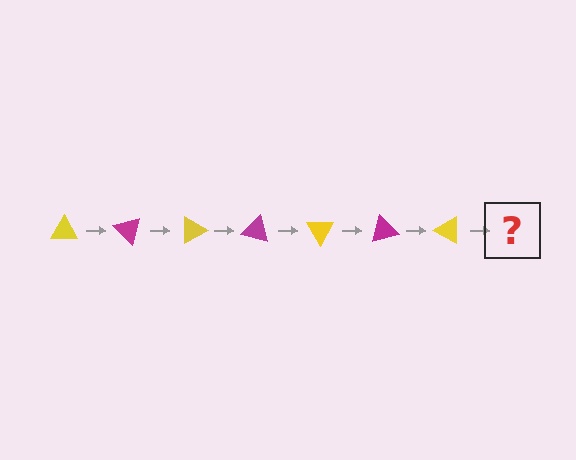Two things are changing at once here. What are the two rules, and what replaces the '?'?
The two rules are that it rotates 45 degrees each step and the color cycles through yellow and magenta. The '?' should be a magenta triangle, rotated 315 degrees from the start.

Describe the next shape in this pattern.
It should be a magenta triangle, rotated 315 degrees from the start.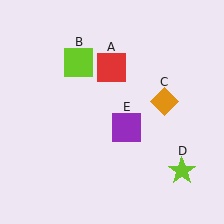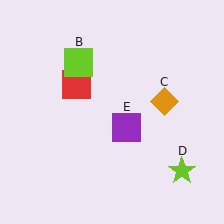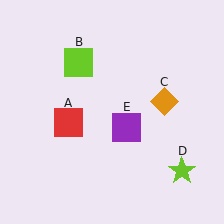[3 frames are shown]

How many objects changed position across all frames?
1 object changed position: red square (object A).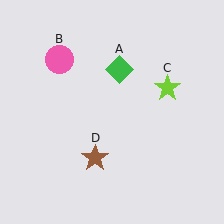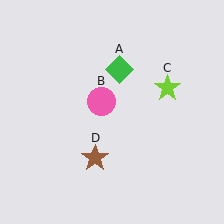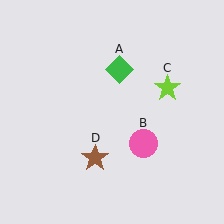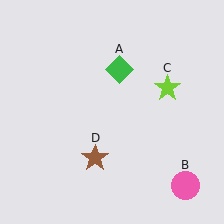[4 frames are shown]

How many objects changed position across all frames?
1 object changed position: pink circle (object B).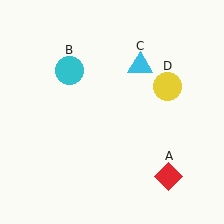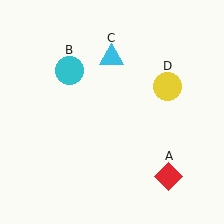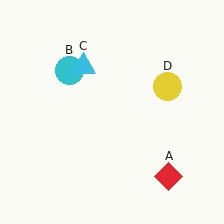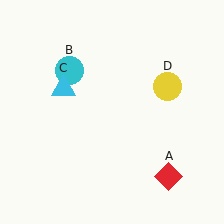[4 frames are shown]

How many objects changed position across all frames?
1 object changed position: cyan triangle (object C).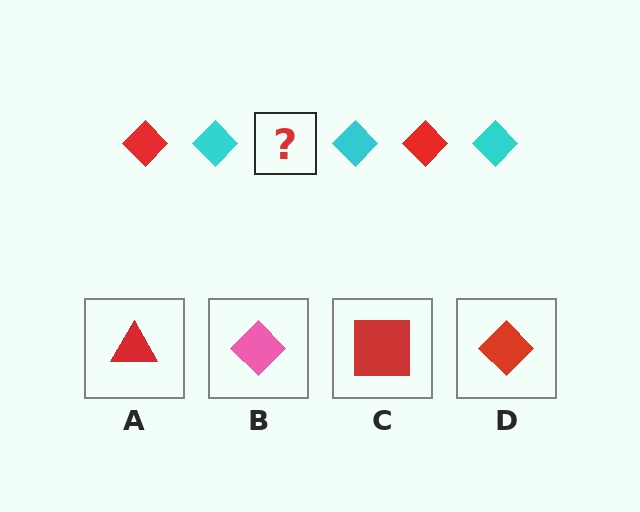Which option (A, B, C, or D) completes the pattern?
D.